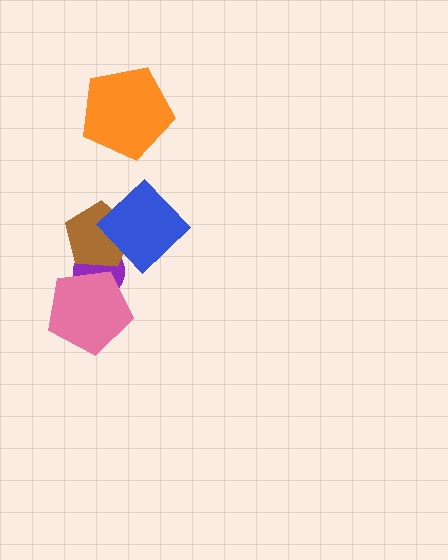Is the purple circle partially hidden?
Yes, it is partially covered by another shape.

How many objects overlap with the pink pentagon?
1 object overlaps with the pink pentagon.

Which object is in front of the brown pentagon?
The blue diamond is in front of the brown pentagon.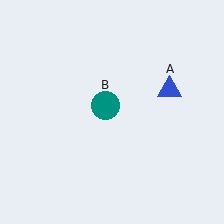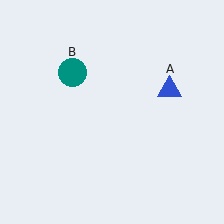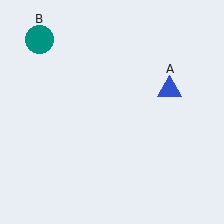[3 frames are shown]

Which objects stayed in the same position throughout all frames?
Blue triangle (object A) remained stationary.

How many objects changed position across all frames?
1 object changed position: teal circle (object B).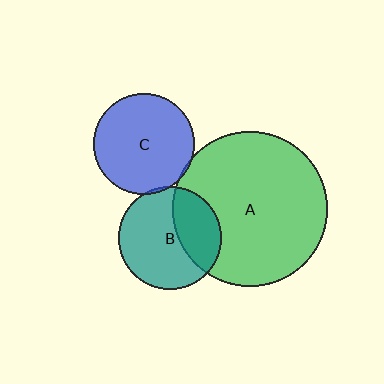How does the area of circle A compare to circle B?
Approximately 2.3 times.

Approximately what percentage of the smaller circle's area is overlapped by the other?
Approximately 5%.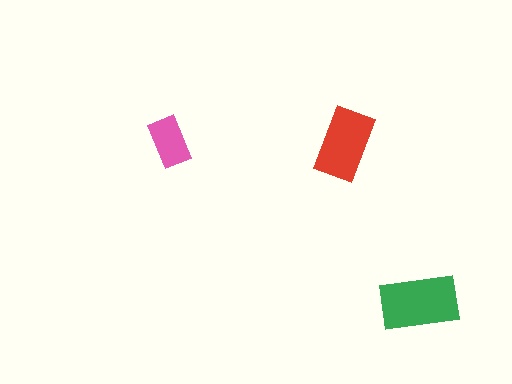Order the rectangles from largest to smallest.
the green one, the red one, the pink one.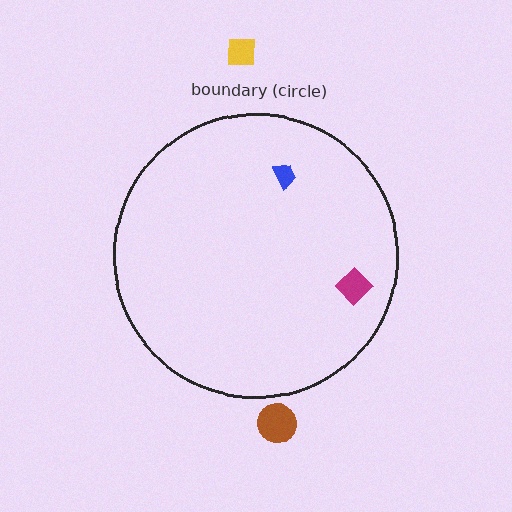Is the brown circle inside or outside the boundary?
Outside.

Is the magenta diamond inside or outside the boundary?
Inside.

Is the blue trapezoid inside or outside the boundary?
Inside.